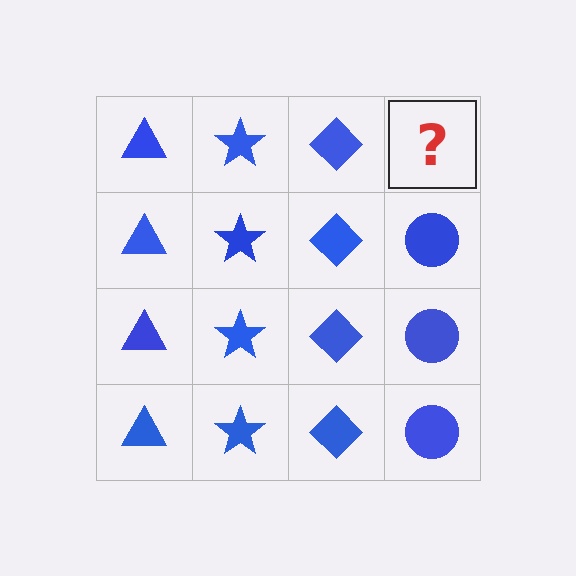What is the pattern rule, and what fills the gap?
The rule is that each column has a consistent shape. The gap should be filled with a blue circle.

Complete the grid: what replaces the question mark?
The question mark should be replaced with a blue circle.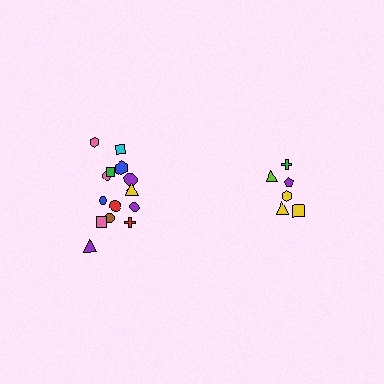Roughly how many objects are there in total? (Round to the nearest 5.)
Roughly 20 objects in total.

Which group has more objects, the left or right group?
The left group.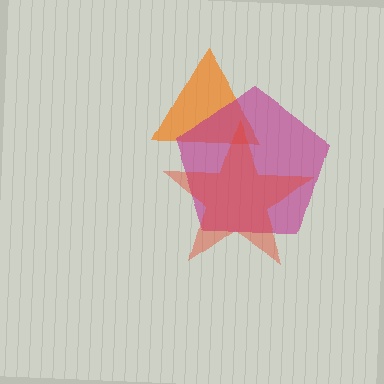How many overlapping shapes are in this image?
There are 3 overlapping shapes in the image.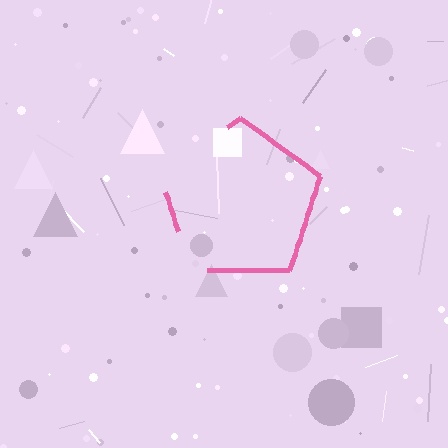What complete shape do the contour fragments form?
The contour fragments form a pentagon.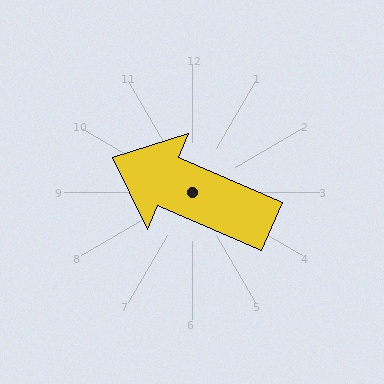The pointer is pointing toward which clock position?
Roughly 10 o'clock.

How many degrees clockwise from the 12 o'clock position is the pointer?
Approximately 293 degrees.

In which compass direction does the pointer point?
Northwest.